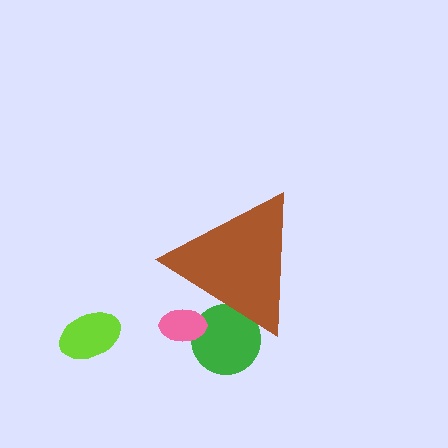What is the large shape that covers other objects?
A brown triangle.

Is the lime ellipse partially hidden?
No, the lime ellipse is fully visible.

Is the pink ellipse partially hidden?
Yes, the pink ellipse is partially hidden behind the brown triangle.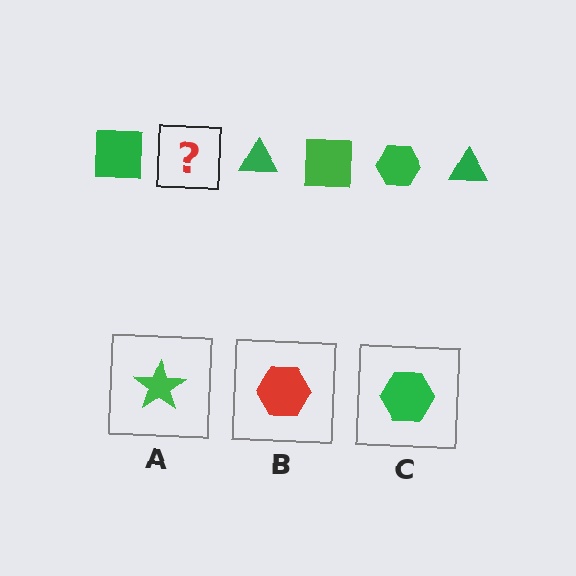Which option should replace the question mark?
Option C.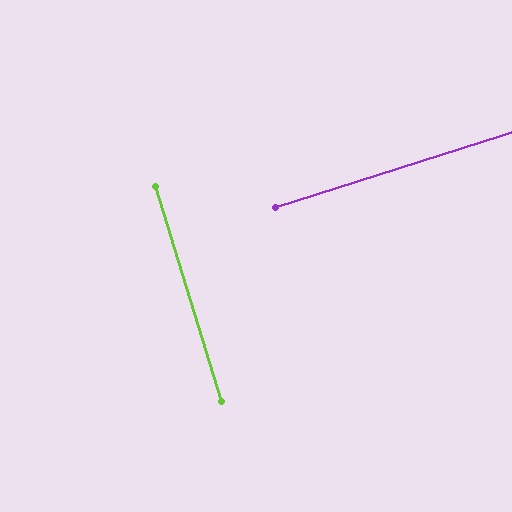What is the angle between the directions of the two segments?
Approximately 89 degrees.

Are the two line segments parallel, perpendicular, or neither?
Perpendicular — they meet at approximately 89°.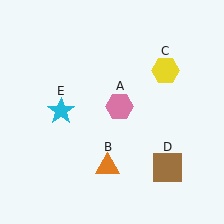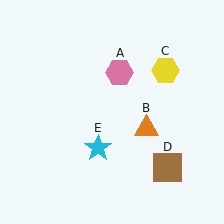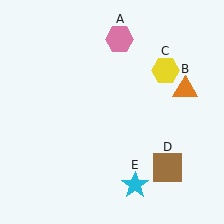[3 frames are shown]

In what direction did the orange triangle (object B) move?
The orange triangle (object B) moved up and to the right.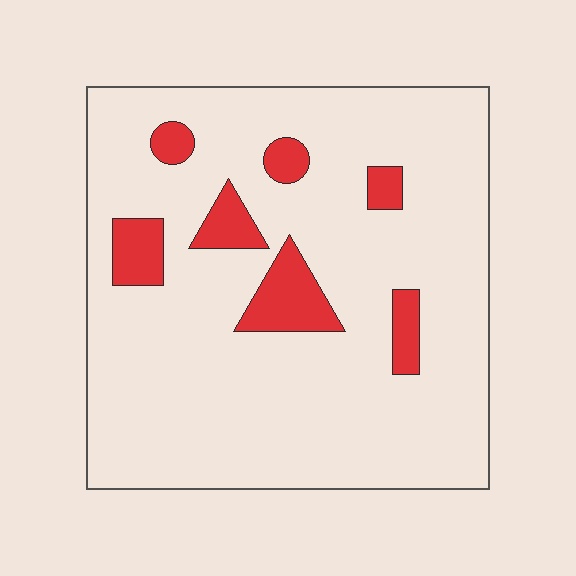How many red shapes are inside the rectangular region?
7.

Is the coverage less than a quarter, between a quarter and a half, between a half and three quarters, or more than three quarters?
Less than a quarter.